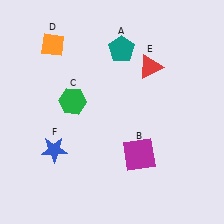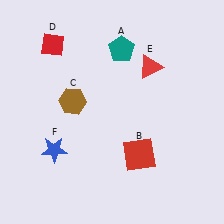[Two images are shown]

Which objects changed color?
B changed from magenta to red. C changed from green to brown. D changed from orange to red.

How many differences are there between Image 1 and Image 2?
There are 3 differences between the two images.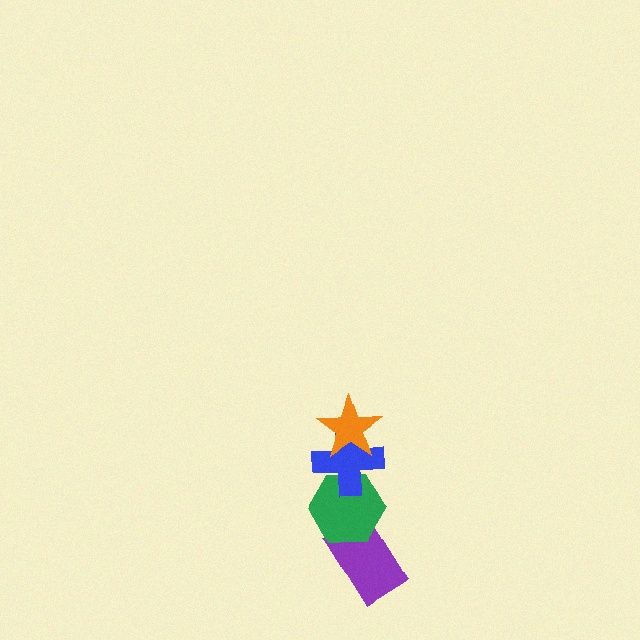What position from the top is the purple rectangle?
The purple rectangle is 4th from the top.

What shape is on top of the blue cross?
The orange star is on top of the blue cross.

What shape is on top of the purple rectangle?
The green hexagon is on top of the purple rectangle.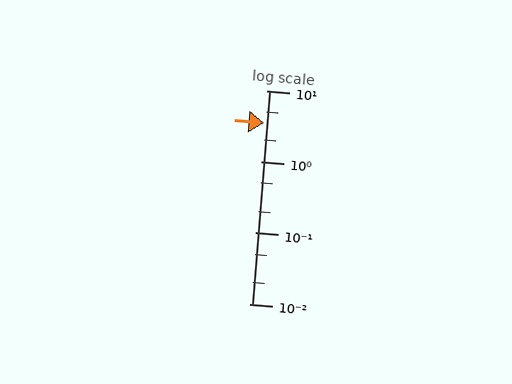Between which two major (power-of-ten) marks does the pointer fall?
The pointer is between 1 and 10.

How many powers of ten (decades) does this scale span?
The scale spans 3 decades, from 0.01 to 10.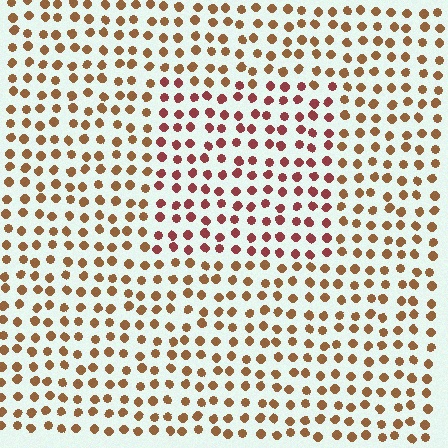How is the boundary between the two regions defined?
The boundary is defined purely by a slight shift in hue (about 33 degrees). Spacing, size, and orientation are identical on both sides.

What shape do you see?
I see a rectangle.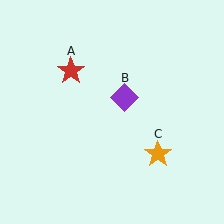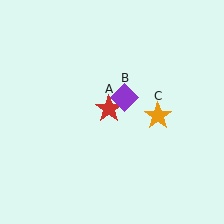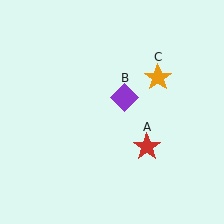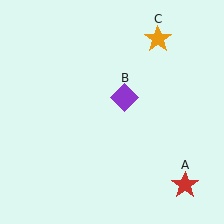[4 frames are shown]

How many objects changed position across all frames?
2 objects changed position: red star (object A), orange star (object C).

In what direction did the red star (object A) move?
The red star (object A) moved down and to the right.